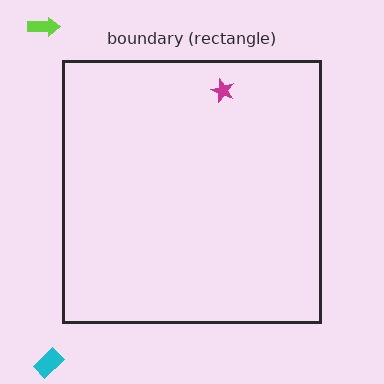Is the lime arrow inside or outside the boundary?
Outside.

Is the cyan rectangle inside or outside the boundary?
Outside.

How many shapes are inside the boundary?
1 inside, 2 outside.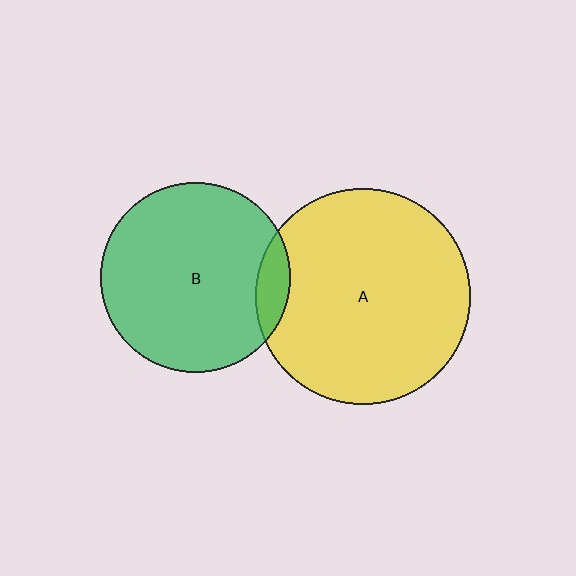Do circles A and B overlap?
Yes.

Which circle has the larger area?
Circle A (yellow).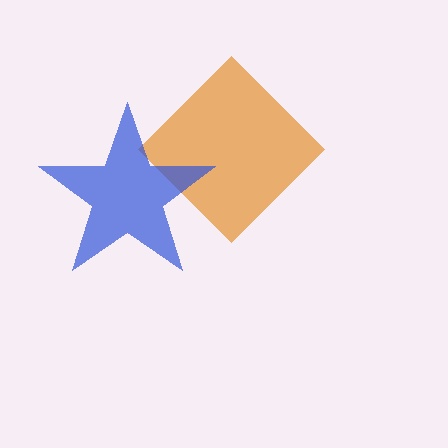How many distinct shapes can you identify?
There are 2 distinct shapes: an orange diamond, a blue star.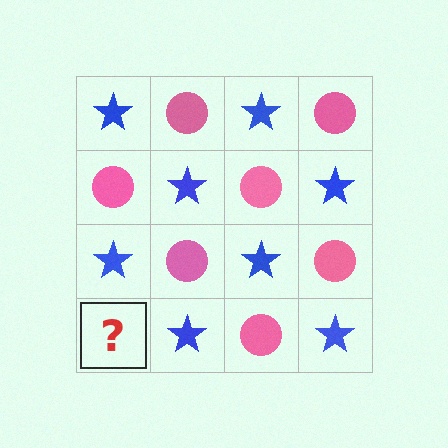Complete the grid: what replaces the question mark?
The question mark should be replaced with a pink circle.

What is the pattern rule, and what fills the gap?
The rule is that it alternates blue star and pink circle in a checkerboard pattern. The gap should be filled with a pink circle.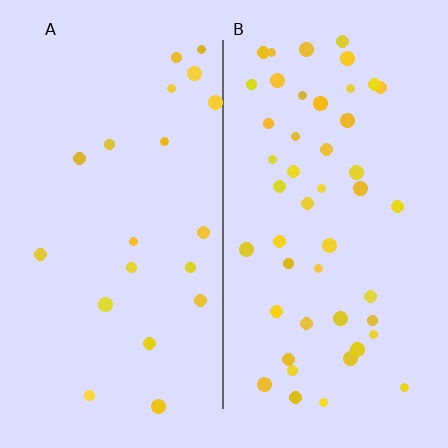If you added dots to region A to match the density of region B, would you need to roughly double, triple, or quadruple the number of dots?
Approximately double.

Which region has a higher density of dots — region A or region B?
B (the right).